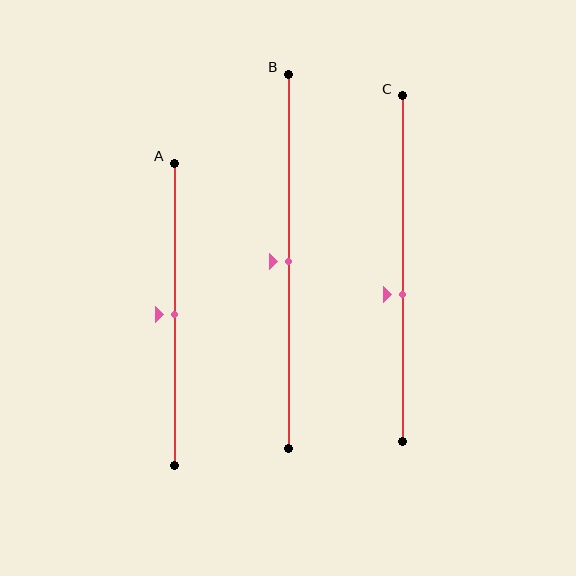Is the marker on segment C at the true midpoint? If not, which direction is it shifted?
No, the marker on segment C is shifted downward by about 8% of the segment length.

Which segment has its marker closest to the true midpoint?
Segment A has its marker closest to the true midpoint.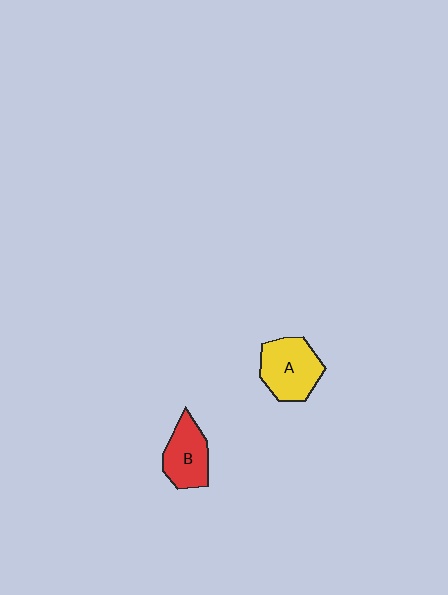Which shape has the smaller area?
Shape B (red).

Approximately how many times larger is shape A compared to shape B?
Approximately 1.2 times.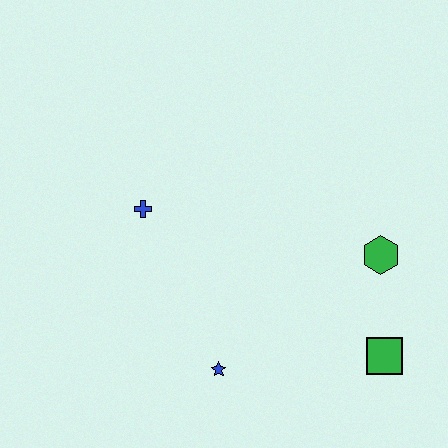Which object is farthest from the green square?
The blue cross is farthest from the green square.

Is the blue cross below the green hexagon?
No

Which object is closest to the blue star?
The green square is closest to the blue star.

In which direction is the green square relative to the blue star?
The green square is to the right of the blue star.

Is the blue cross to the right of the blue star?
No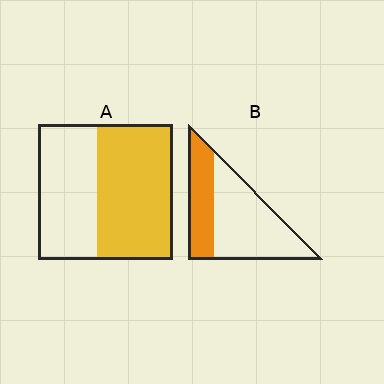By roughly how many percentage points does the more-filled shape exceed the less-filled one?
By roughly 20 percentage points (A over B).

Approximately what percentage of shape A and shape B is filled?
A is approximately 55% and B is approximately 35%.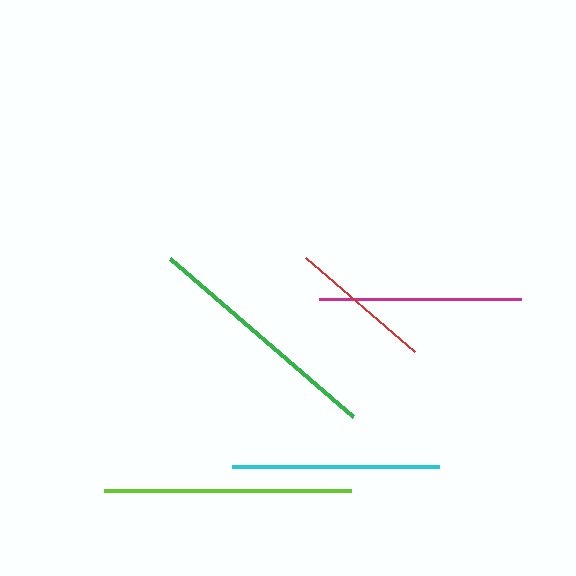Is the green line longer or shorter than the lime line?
The lime line is longer than the green line.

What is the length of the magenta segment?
The magenta segment is approximately 202 pixels long.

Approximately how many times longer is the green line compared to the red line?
The green line is approximately 1.7 times the length of the red line.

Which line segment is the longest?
The lime line is the longest at approximately 248 pixels.